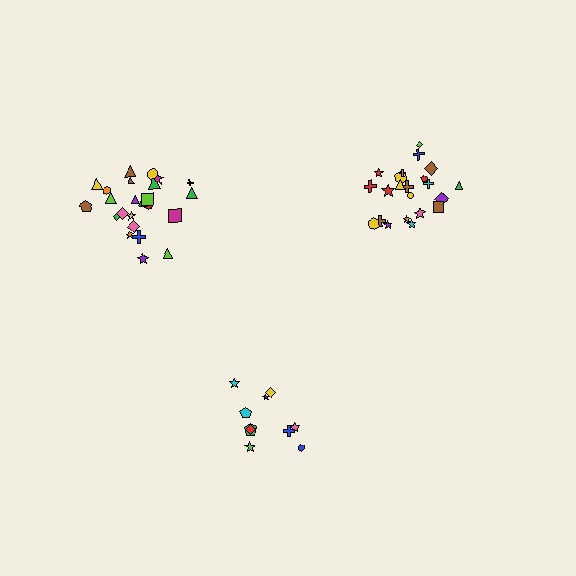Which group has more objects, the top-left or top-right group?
The top-left group.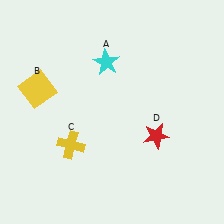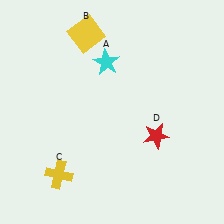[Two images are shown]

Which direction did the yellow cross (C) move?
The yellow cross (C) moved down.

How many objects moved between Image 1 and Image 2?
2 objects moved between the two images.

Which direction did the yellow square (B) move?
The yellow square (B) moved up.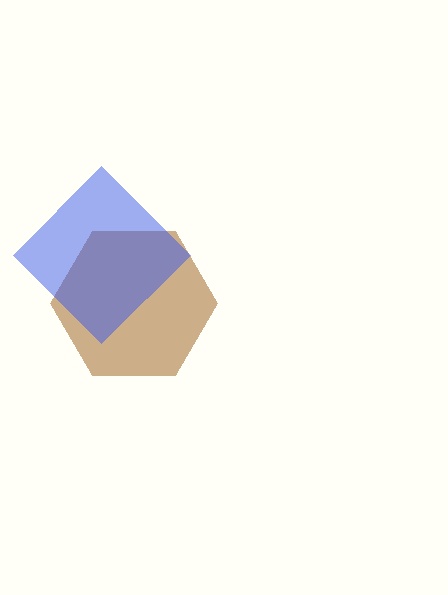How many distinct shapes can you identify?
There are 2 distinct shapes: a brown hexagon, a blue diamond.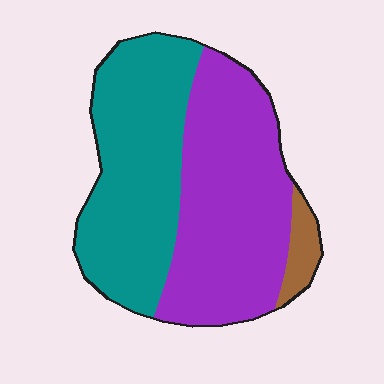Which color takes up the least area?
Brown, at roughly 5%.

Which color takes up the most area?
Purple, at roughly 50%.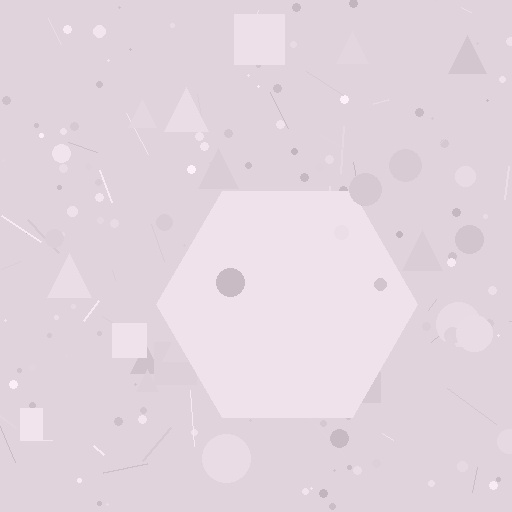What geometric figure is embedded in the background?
A hexagon is embedded in the background.